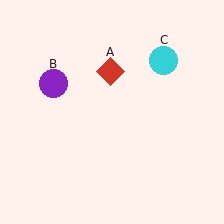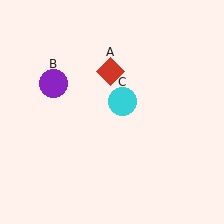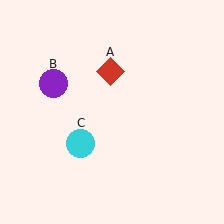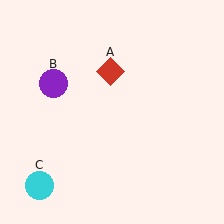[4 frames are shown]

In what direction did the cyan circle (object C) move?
The cyan circle (object C) moved down and to the left.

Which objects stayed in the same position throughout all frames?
Red diamond (object A) and purple circle (object B) remained stationary.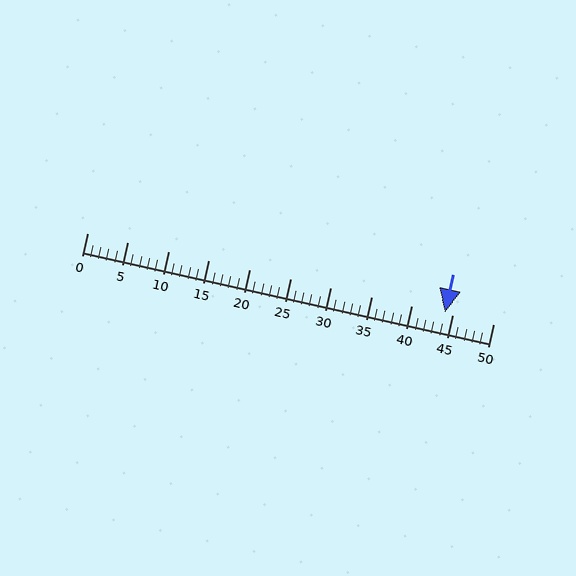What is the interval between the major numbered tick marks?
The major tick marks are spaced 5 units apart.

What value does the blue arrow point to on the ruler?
The blue arrow points to approximately 44.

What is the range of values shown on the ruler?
The ruler shows values from 0 to 50.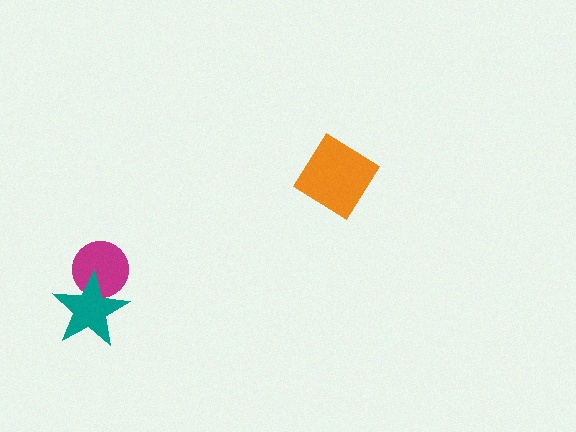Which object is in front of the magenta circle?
The teal star is in front of the magenta circle.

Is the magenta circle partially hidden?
Yes, it is partially covered by another shape.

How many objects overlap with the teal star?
1 object overlaps with the teal star.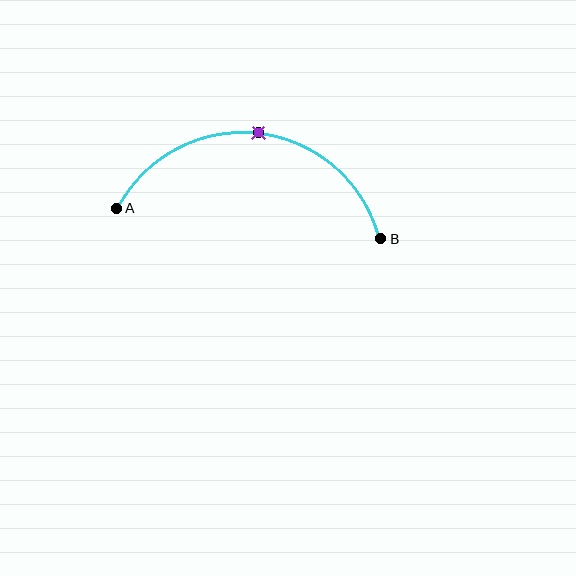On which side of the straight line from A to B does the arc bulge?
The arc bulges above the straight line connecting A and B.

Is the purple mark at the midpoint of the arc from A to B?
Yes. The purple mark lies on the arc at equal arc-length from both A and B — it is the arc midpoint.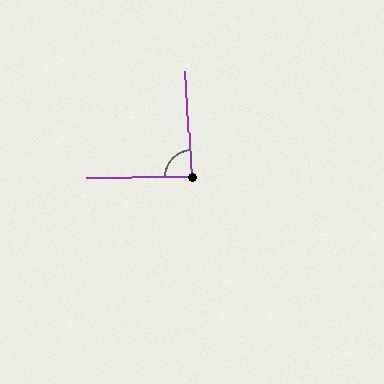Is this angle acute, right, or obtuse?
It is approximately a right angle.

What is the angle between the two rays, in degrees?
Approximately 86 degrees.